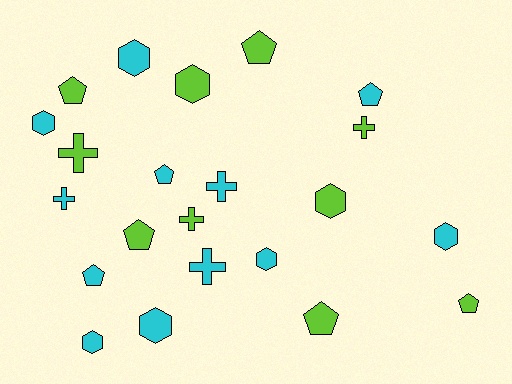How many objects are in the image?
There are 22 objects.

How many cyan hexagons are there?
There are 6 cyan hexagons.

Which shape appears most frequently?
Hexagon, with 8 objects.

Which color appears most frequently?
Cyan, with 12 objects.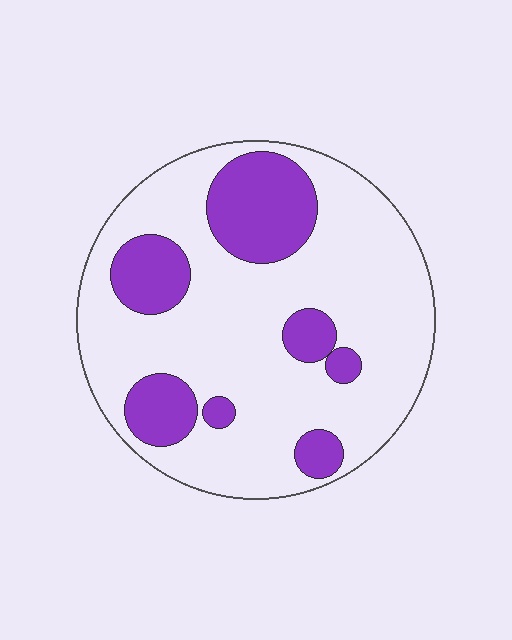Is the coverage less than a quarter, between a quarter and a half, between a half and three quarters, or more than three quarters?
Between a quarter and a half.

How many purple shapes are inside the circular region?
7.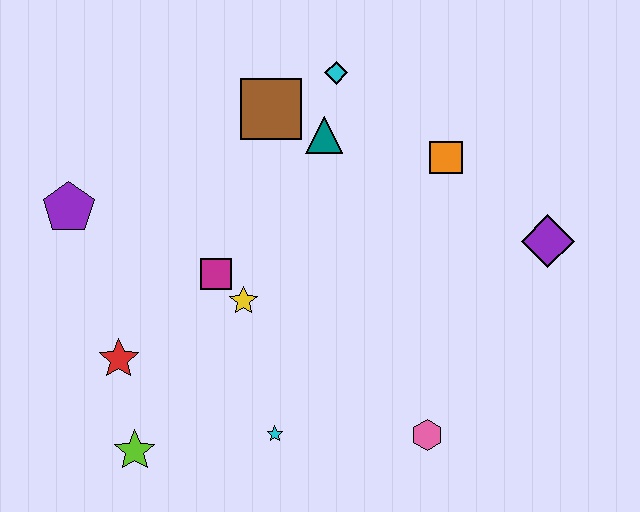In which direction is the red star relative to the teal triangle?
The red star is below the teal triangle.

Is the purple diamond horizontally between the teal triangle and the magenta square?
No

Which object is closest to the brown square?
The teal triangle is closest to the brown square.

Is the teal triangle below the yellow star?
No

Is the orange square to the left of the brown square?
No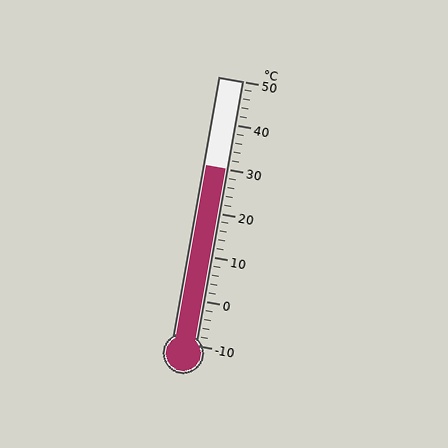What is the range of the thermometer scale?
The thermometer scale ranges from -10°C to 50°C.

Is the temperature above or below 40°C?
The temperature is below 40°C.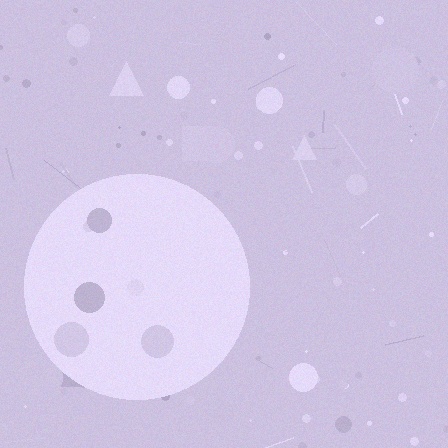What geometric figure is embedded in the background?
A circle is embedded in the background.